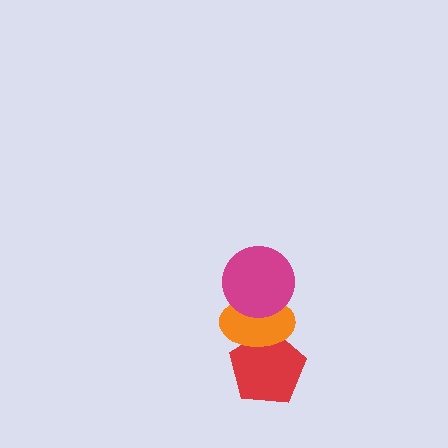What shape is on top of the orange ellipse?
The magenta circle is on top of the orange ellipse.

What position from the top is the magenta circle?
The magenta circle is 1st from the top.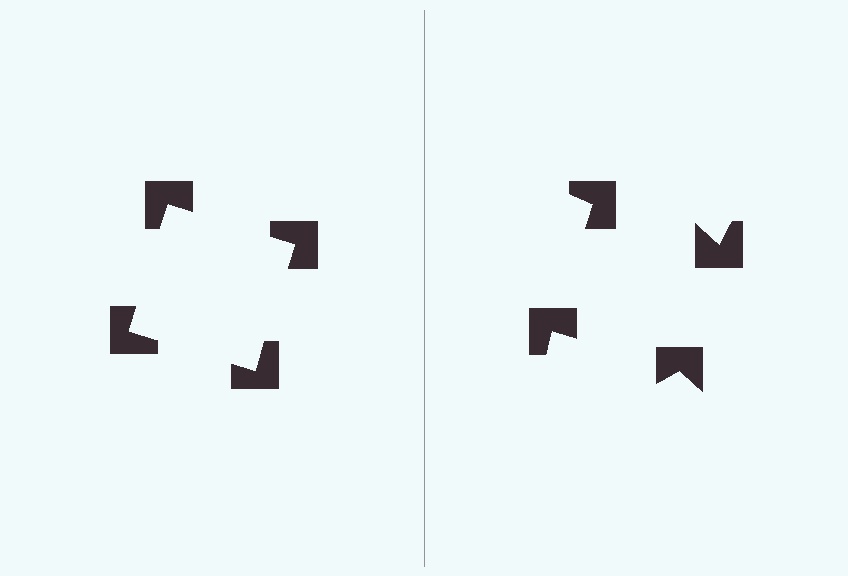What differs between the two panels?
The notched squares are positioned identically on both sides; only the wedge orientations differ. On the left they align to a square; on the right they are misaligned.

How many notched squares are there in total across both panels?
8 — 4 on each side.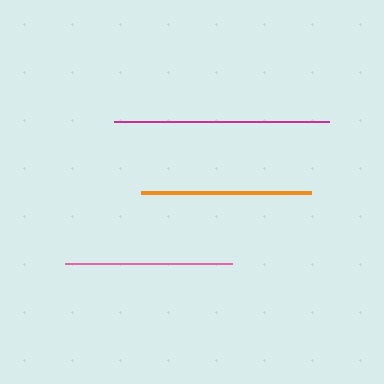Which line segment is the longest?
The magenta line is the longest at approximately 215 pixels.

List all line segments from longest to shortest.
From longest to shortest: magenta, orange, pink.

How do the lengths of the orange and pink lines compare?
The orange and pink lines are approximately the same length.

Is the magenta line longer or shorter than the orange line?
The magenta line is longer than the orange line.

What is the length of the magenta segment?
The magenta segment is approximately 215 pixels long.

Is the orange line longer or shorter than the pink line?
The orange line is longer than the pink line.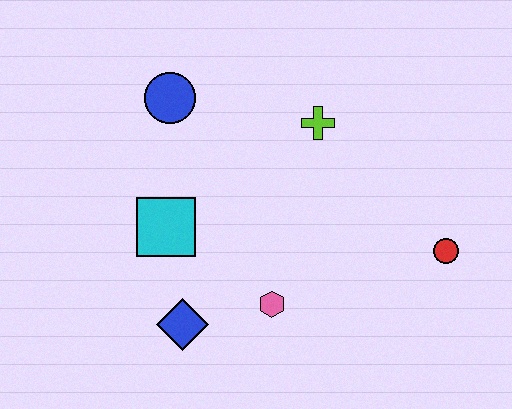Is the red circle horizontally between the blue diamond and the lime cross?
No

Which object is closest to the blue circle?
The cyan square is closest to the blue circle.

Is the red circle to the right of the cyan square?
Yes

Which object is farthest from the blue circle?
The red circle is farthest from the blue circle.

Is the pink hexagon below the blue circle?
Yes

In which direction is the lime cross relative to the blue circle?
The lime cross is to the right of the blue circle.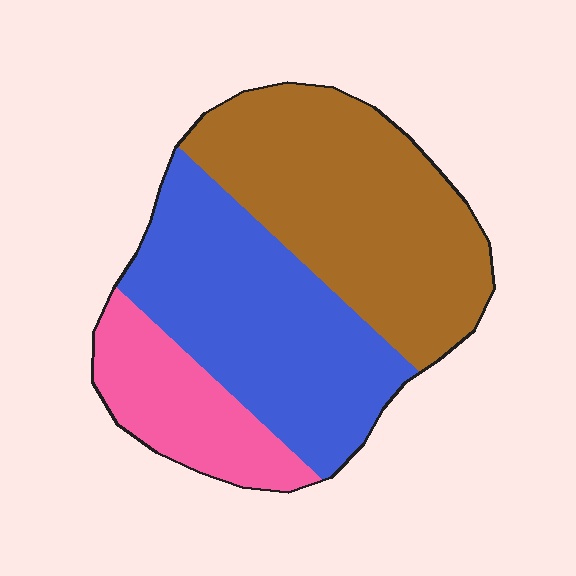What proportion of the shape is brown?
Brown takes up about two fifths (2/5) of the shape.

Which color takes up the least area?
Pink, at roughly 20%.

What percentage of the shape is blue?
Blue covers 39% of the shape.